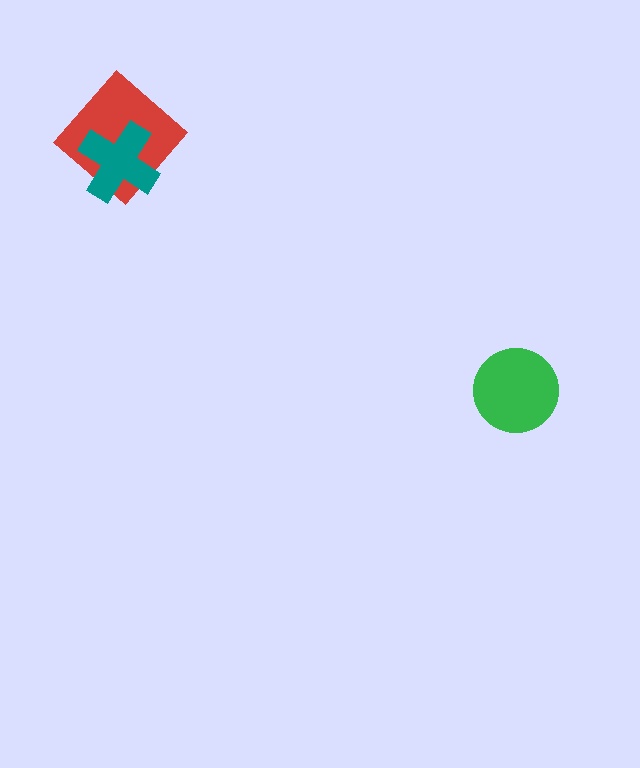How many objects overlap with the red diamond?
1 object overlaps with the red diamond.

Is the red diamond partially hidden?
Yes, it is partially covered by another shape.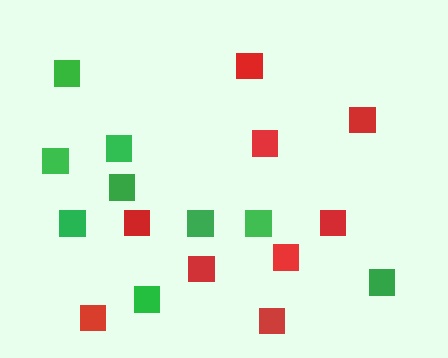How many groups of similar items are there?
There are 2 groups: one group of green squares (9) and one group of red squares (9).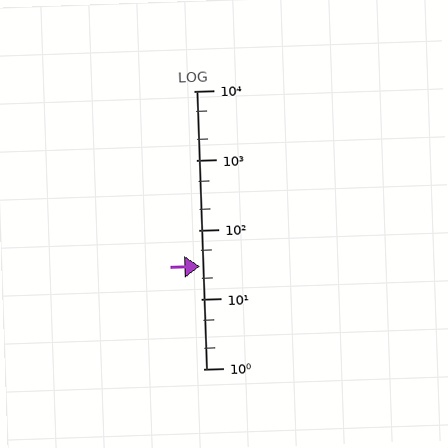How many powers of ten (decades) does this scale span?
The scale spans 4 decades, from 1 to 10000.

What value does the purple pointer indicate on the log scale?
The pointer indicates approximately 30.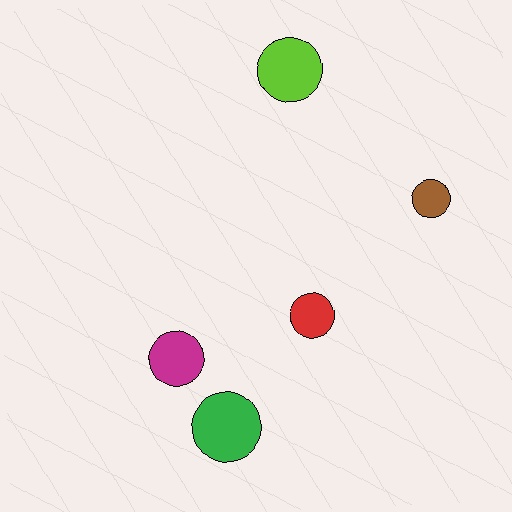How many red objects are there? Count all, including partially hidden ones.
There is 1 red object.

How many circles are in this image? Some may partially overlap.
There are 5 circles.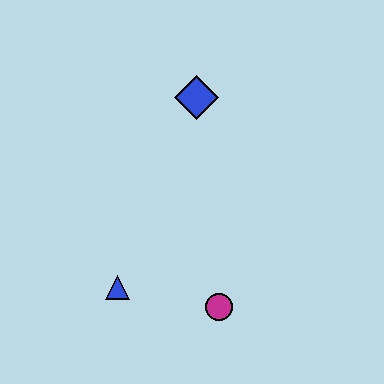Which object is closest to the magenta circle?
The blue triangle is closest to the magenta circle.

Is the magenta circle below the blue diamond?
Yes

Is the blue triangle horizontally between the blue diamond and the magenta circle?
No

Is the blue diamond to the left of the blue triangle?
No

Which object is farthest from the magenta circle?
The blue diamond is farthest from the magenta circle.